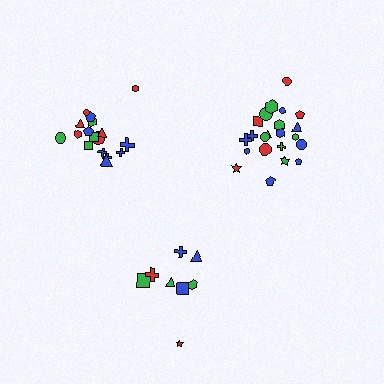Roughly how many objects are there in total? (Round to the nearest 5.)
Roughly 50 objects in total.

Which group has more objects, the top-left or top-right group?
The top-right group.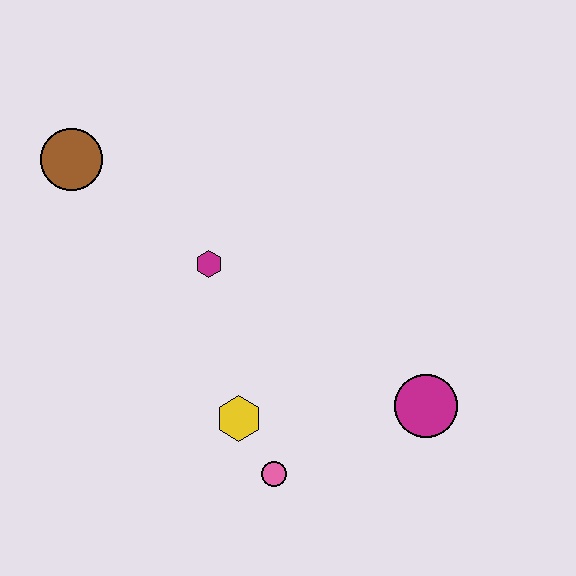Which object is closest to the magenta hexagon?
The yellow hexagon is closest to the magenta hexagon.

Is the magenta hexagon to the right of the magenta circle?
No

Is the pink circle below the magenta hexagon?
Yes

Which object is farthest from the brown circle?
The magenta circle is farthest from the brown circle.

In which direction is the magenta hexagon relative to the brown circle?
The magenta hexagon is to the right of the brown circle.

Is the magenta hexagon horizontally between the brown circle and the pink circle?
Yes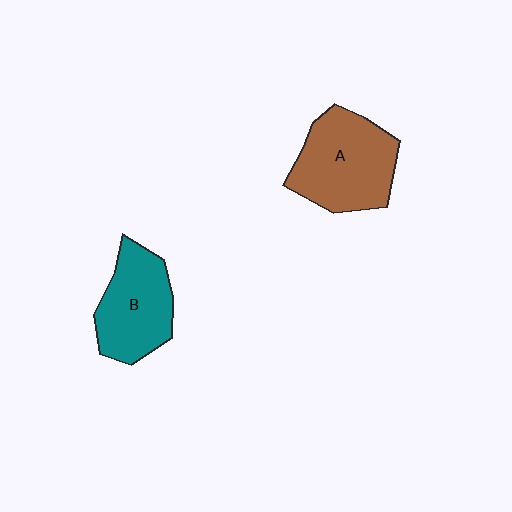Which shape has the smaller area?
Shape B (teal).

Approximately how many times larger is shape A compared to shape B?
Approximately 1.2 times.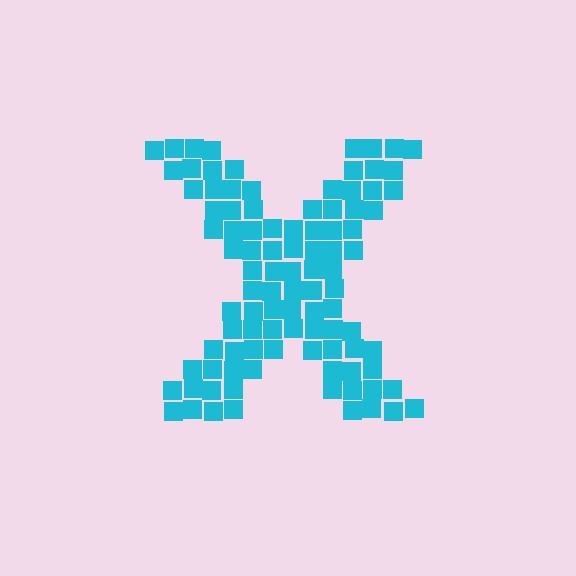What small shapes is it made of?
It is made of small squares.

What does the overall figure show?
The overall figure shows the letter X.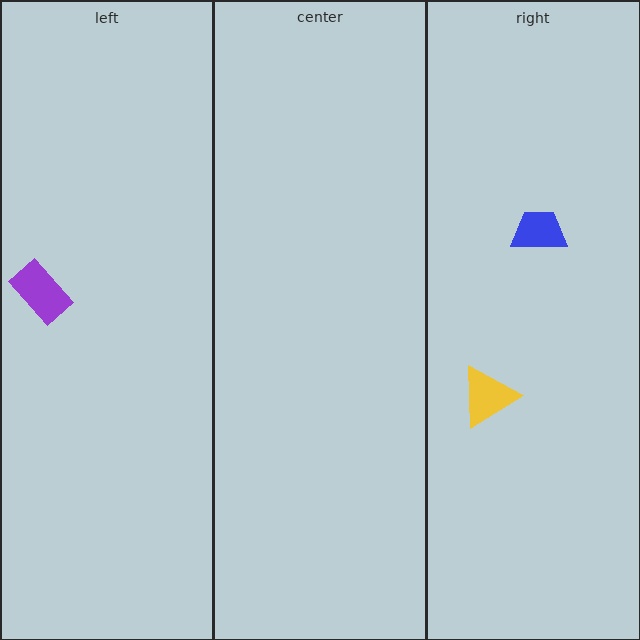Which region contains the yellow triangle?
The right region.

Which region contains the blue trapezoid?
The right region.